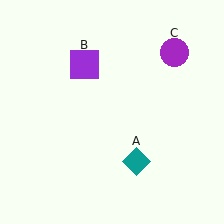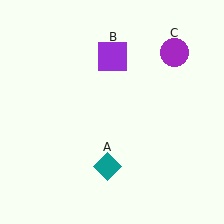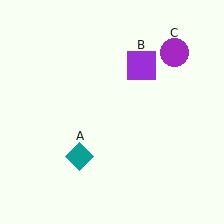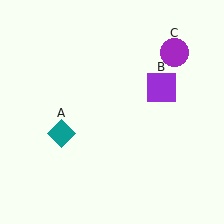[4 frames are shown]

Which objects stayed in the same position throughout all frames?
Purple circle (object C) remained stationary.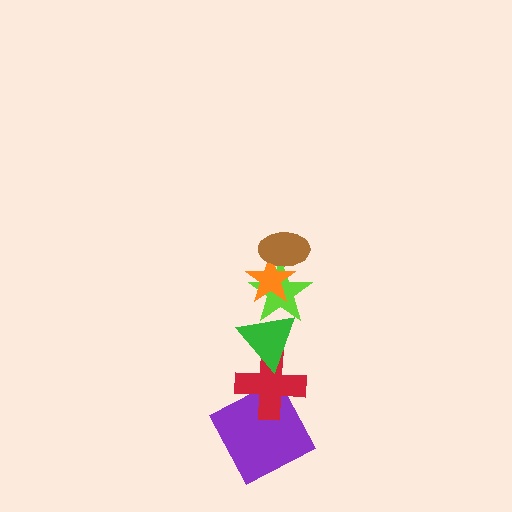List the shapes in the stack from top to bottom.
From top to bottom: the brown ellipse, the orange star, the lime star, the green triangle, the red cross, the purple square.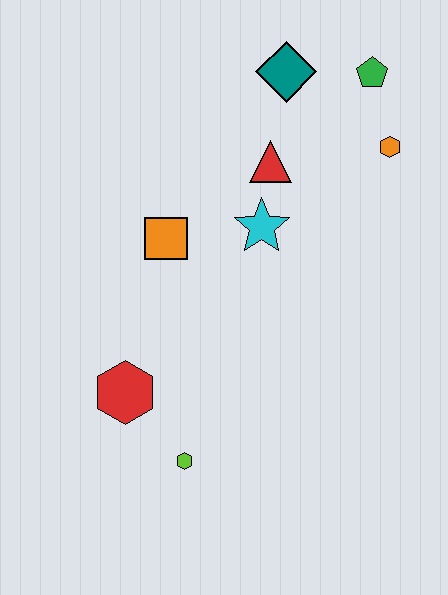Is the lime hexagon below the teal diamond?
Yes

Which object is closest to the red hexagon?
The lime hexagon is closest to the red hexagon.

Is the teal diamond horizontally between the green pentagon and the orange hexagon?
No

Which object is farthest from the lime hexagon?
The green pentagon is farthest from the lime hexagon.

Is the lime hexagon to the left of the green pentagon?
Yes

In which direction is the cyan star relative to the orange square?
The cyan star is to the right of the orange square.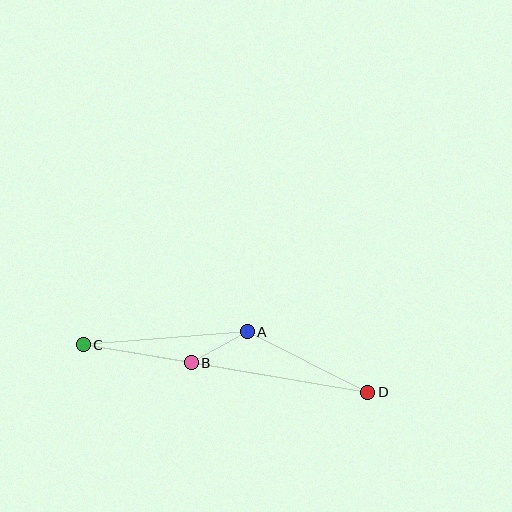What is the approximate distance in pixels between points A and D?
The distance between A and D is approximately 135 pixels.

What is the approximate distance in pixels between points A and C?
The distance between A and C is approximately 164 pixels.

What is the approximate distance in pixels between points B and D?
The distance between B and D is approximately 179 pixels.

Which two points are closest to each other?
Points A and B are closest to each other.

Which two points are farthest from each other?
Points C and D are farthest from each other.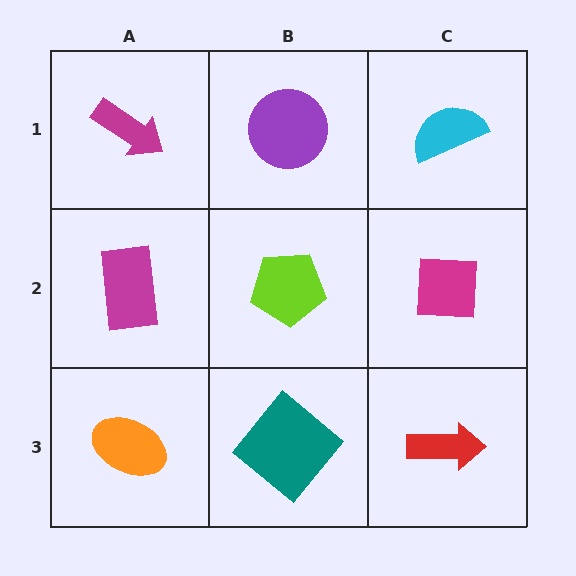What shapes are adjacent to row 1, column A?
A magenta rectangle (row 2, column A), a purple circle (row 1, column B).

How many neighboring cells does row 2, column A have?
3.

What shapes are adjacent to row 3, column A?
A magenta rectangle (row 2, column A), a teal diamond (row 3, column B).